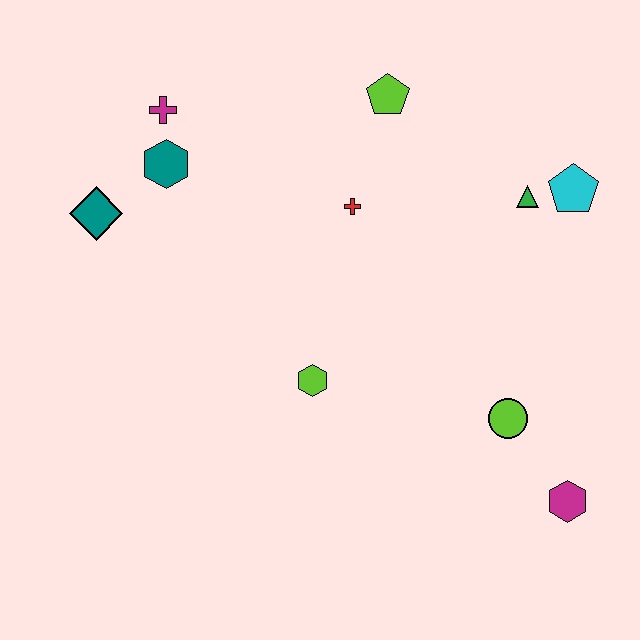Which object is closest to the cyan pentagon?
The green triangle is closest to the cyan pentagon.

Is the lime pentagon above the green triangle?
Yes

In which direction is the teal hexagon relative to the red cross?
The teal hexagon is to the left of the red cross.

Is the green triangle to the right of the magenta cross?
Yes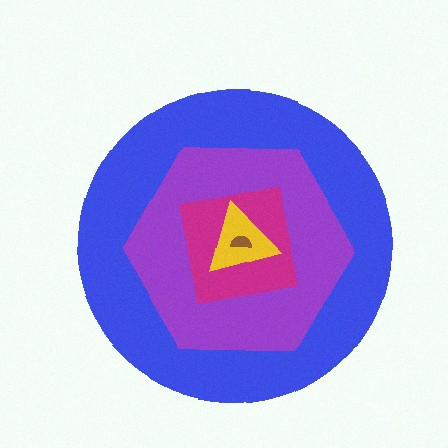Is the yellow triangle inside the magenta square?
Yes.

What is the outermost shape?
The blue circle.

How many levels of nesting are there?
5.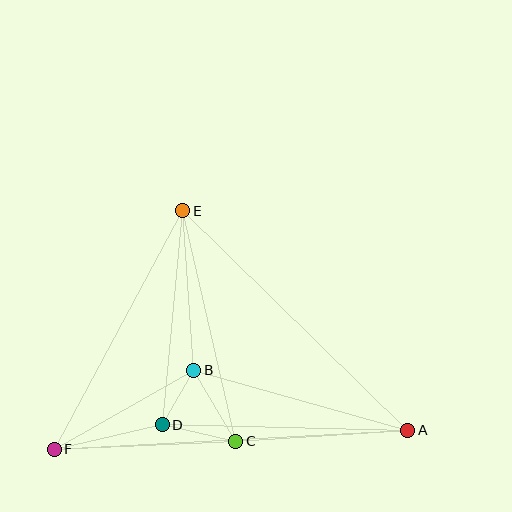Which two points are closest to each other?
Points B and D are closest to each other.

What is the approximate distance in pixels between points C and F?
The distance between C and F is approximately 182 pixels.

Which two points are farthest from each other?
Points A and F are farthest from each other.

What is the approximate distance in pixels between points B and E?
The distance between B and E is approximately 160 pixels.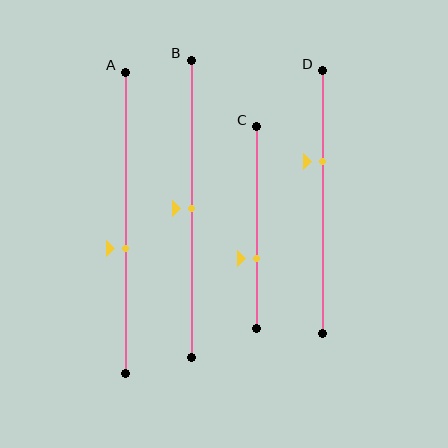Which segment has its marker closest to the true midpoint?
Segment B has its marker closest to the true midpoint.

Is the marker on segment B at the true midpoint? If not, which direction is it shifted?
Yes, the marker on segment B is at the true midpoint.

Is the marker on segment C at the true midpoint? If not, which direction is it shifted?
No, the marker on segment C is shifted downward by about 15% of the segment length.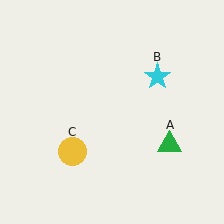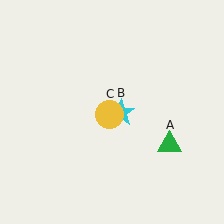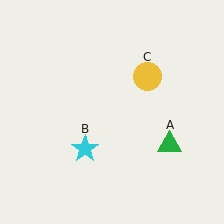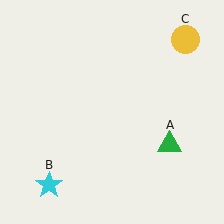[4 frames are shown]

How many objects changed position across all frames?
2 objects changed position: cyan star (object B), yellow circle (object C).